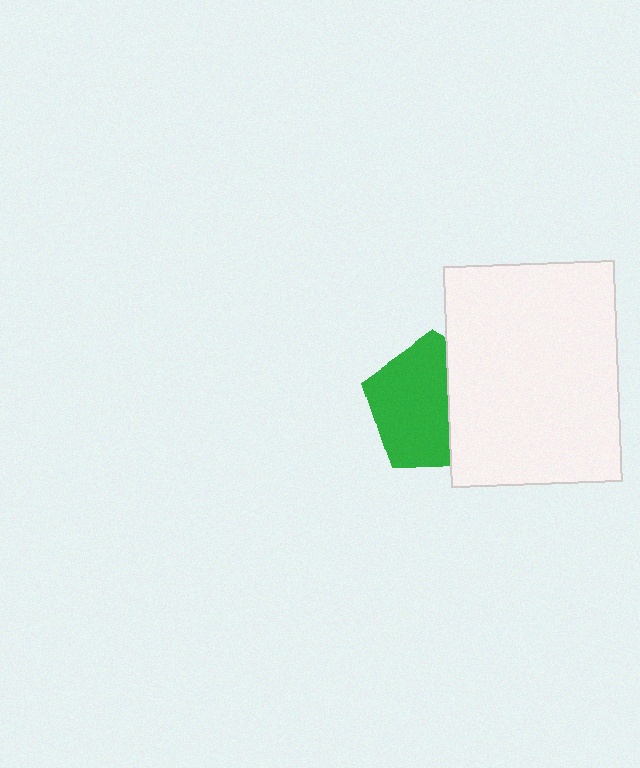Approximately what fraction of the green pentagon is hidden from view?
Roughly 37% of the green pentagon is hidden behind the white rectangle.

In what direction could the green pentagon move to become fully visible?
The green pentagon could move left. That would shift it out from behind the white rectangle entirely.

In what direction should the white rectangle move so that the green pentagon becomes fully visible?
The white rectangle should move right. That is the shortest direction to clear the overlap and leave the green pentagon fully visible.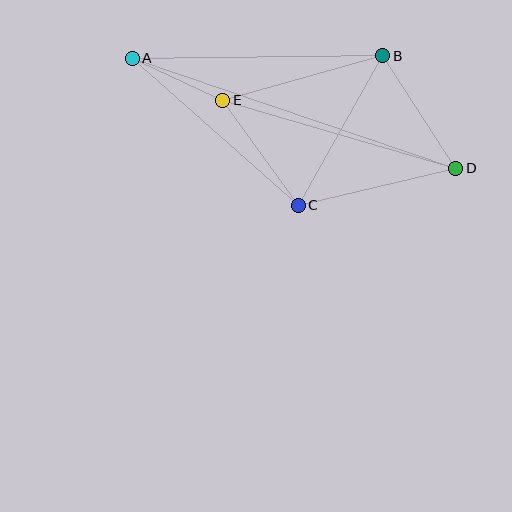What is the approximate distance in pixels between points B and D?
The distance between B and D is approximately 134 pixels.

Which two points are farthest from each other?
Points A and D are farthest from each other.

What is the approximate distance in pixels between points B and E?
The distance between B and E is approximately 166 pixels.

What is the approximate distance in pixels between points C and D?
The distance between C and D is approximately 162 pixels.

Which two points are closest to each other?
Points A and E are closest to each other.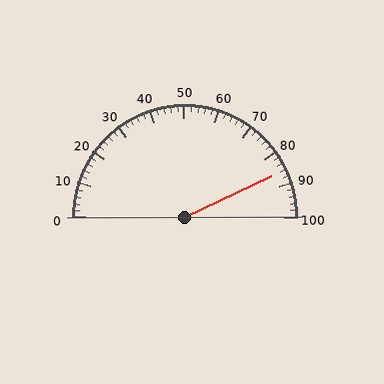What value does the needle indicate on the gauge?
The needle indicates approximately 86.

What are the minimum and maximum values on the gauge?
The gauge ranges from 0 to 100.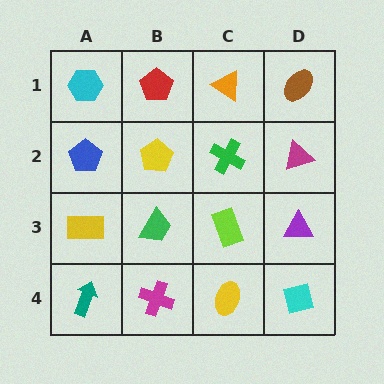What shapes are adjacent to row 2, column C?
An orange triangle (row 1, column C), a lime rectangle (row 3, column C), a yellow pentagon (row 2, column B), a magenta triangle (row 2, column D).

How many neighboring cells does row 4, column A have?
2.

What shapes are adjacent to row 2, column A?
A cyan hexagon (row 1, column A), a yellow rectangle (row 3, column A), a yellow pentagon (row 2, column B).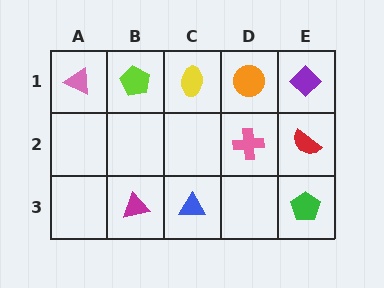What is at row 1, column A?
A pink triangle.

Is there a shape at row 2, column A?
No, that cell is empty.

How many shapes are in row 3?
3 shapes.